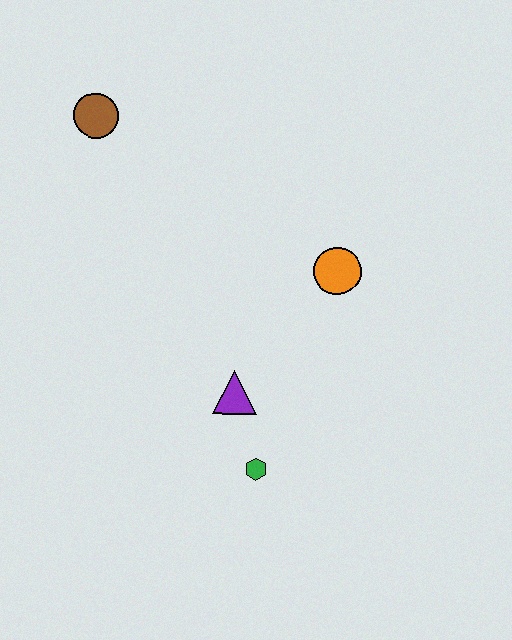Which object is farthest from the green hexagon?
The brown circle is farthest from the green hexagon.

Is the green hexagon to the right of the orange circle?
No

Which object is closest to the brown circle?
The orange circle is closest to the brown circle.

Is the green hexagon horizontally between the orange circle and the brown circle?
Yes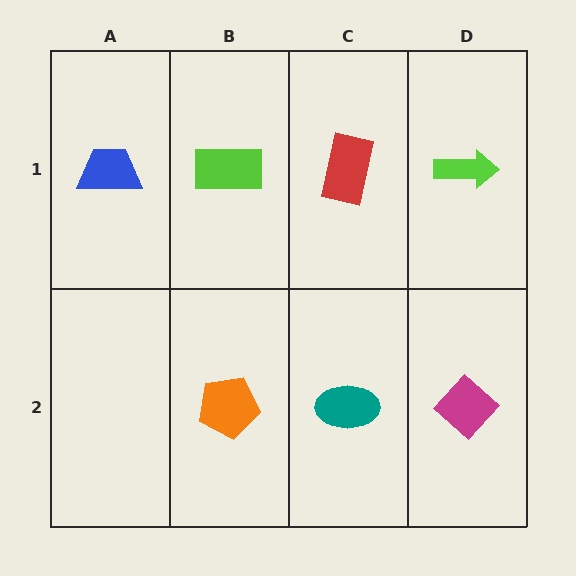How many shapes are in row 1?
4 shapes.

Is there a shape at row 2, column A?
No, that cell is empty.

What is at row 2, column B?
An orange pentagon.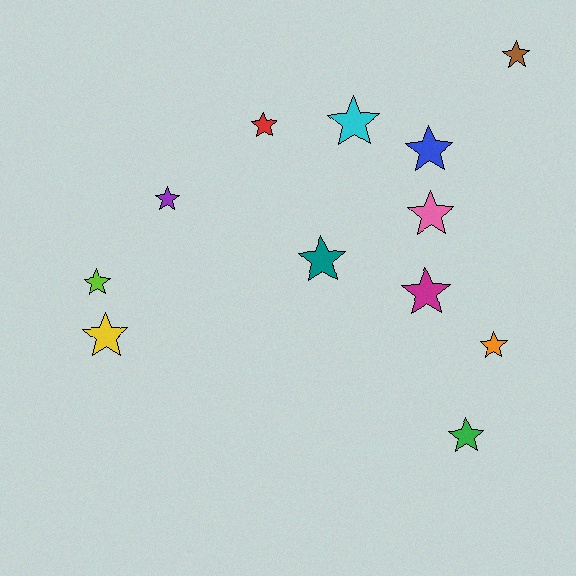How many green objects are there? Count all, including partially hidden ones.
There is 1 green object.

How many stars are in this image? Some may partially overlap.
There are 12 stars.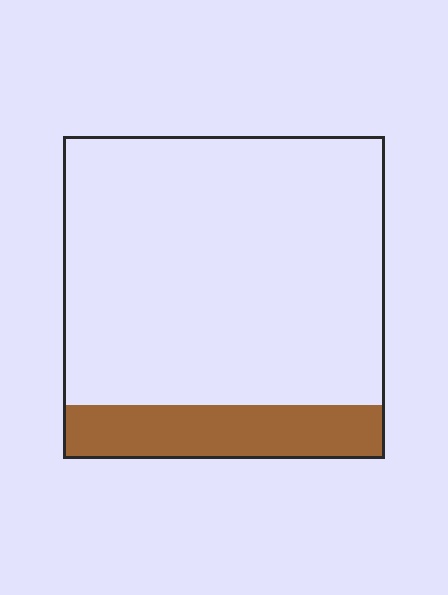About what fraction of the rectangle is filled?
About one sixth (1/6).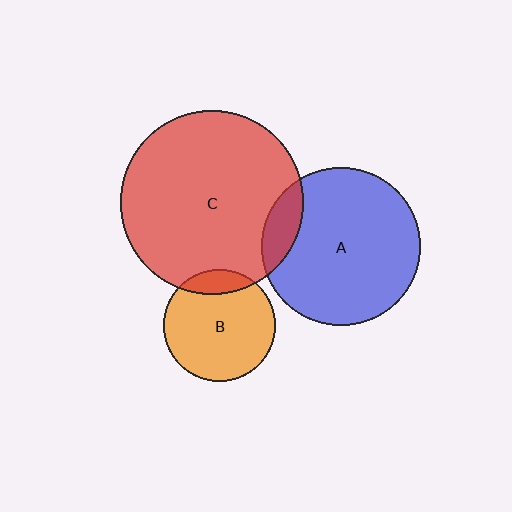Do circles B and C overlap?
Yes.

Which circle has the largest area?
Circle C (red).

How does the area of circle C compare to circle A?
Approximately 1.3 times.